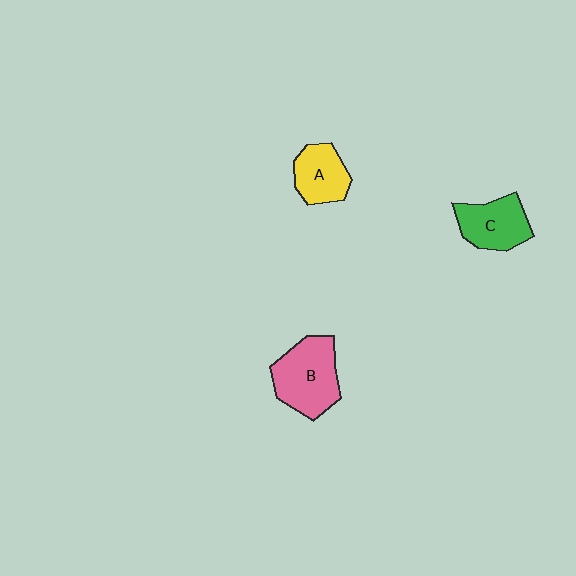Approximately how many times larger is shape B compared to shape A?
Approximately 1.5 times.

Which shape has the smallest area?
Shape A (yellow).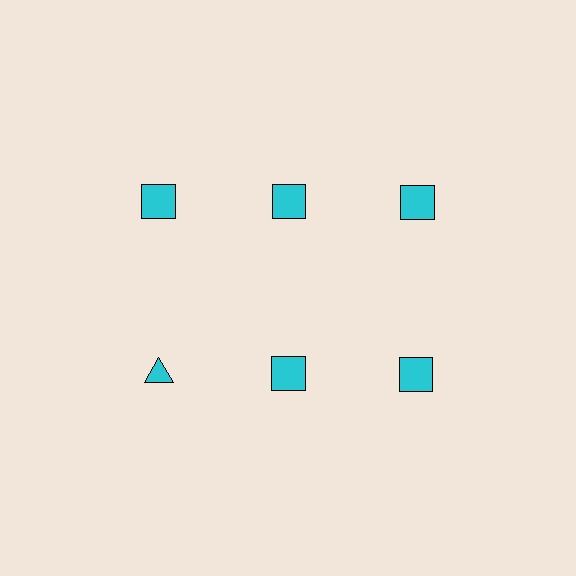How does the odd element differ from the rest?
It has a different shape: triangle instead of square.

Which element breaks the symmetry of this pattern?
The cyan triangle in the second row, leftmost column breaks the symmetry. All other shapes are cyan squares.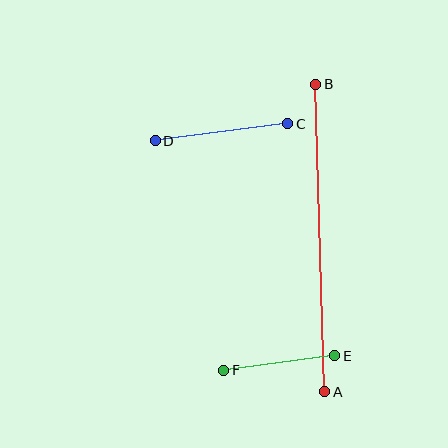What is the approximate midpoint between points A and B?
The midpoint is at approximately (320, 238) pixels.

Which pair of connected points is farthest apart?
Points A and B are farthest apart.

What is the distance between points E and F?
The distance is approximately 112 pixels.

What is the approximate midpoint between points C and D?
The midpoint is at approximately (222, 132) pixels.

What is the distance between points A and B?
The distance is approximately 307 pixels.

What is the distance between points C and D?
The distance is approximately 133 pixels.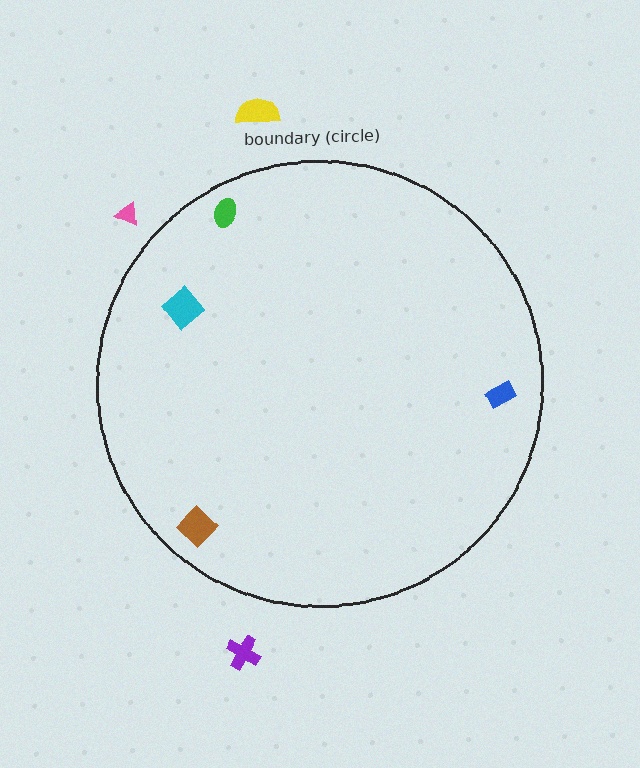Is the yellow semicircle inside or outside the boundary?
Outside.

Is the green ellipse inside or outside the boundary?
Inside.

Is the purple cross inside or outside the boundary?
Outside.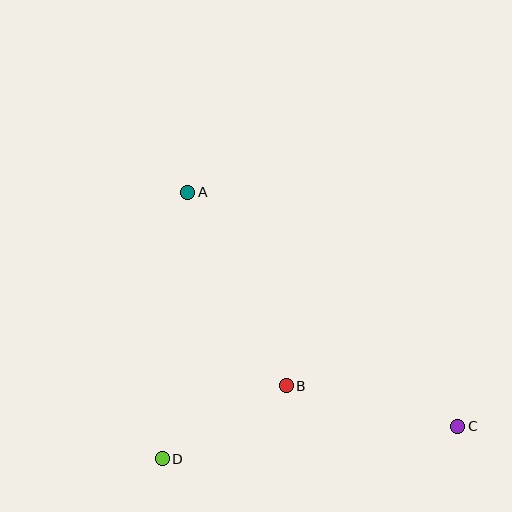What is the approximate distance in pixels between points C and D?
The distance between C and D is approximately 298 pixels.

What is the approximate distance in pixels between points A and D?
The distance between A and D is approximately 268 pixels.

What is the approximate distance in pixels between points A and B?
The distance between A and B is approximately 217 pixels.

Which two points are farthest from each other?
Points A and C are farthest from each other.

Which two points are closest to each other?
Points B and D are closest to each other.